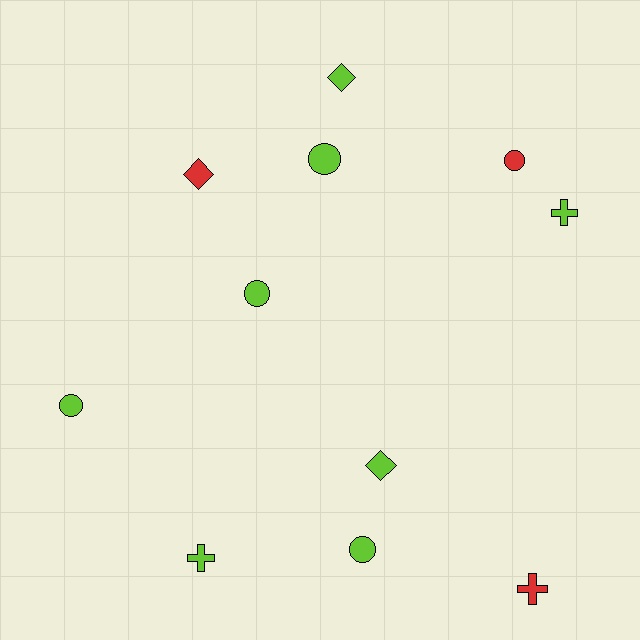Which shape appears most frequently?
Circle, with 5 objects.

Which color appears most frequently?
Lime, with 8 objects.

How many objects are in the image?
There are 11 objects.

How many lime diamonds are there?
There are 2 lime diamonds.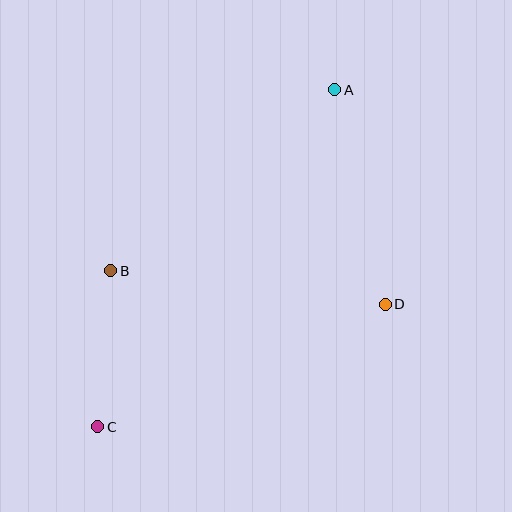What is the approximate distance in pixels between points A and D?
The distance between A and D is approximately 220 pixels.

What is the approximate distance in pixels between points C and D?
The distance between C and D is approximately 313 pixels.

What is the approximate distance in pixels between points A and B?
The distance between A and B is approximately 288 pixels.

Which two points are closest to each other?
Points B and C are closest to each other.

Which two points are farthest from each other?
Points A and C are farthest from each other.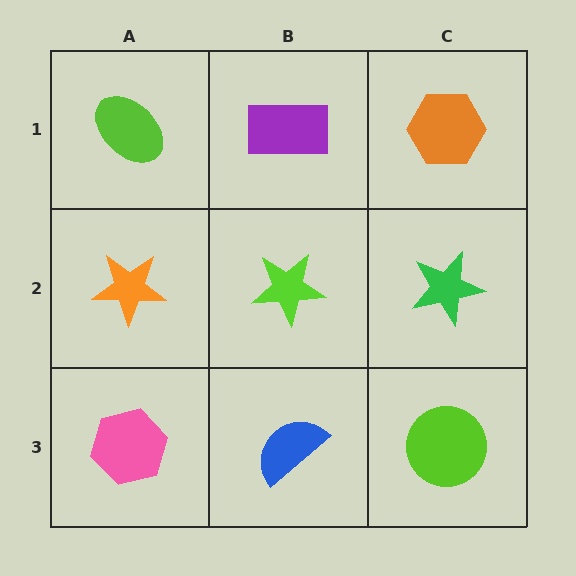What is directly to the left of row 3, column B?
A pink hexagon.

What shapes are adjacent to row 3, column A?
An orange star (row 2, column A), a blue semicircle (row 3, column B).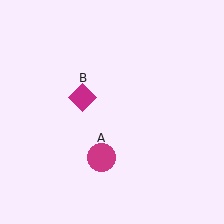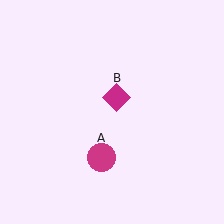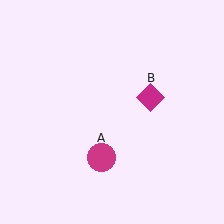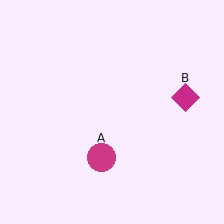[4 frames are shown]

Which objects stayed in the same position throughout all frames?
Magenta circle (object A) remained stationary.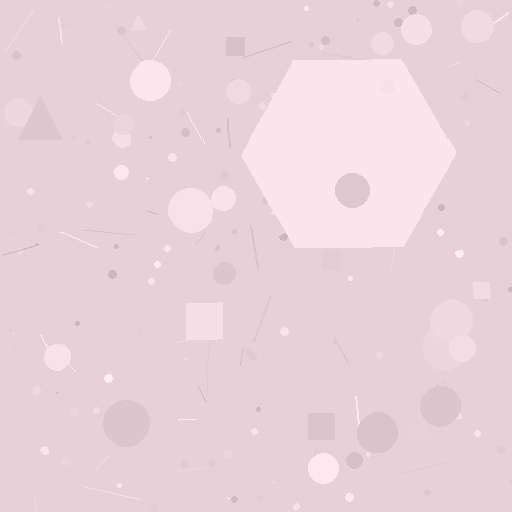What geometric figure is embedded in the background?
A hexagon is embedded in the background.